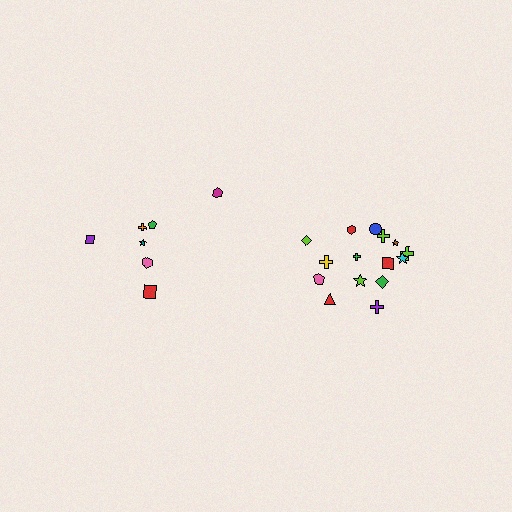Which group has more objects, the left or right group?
The right group.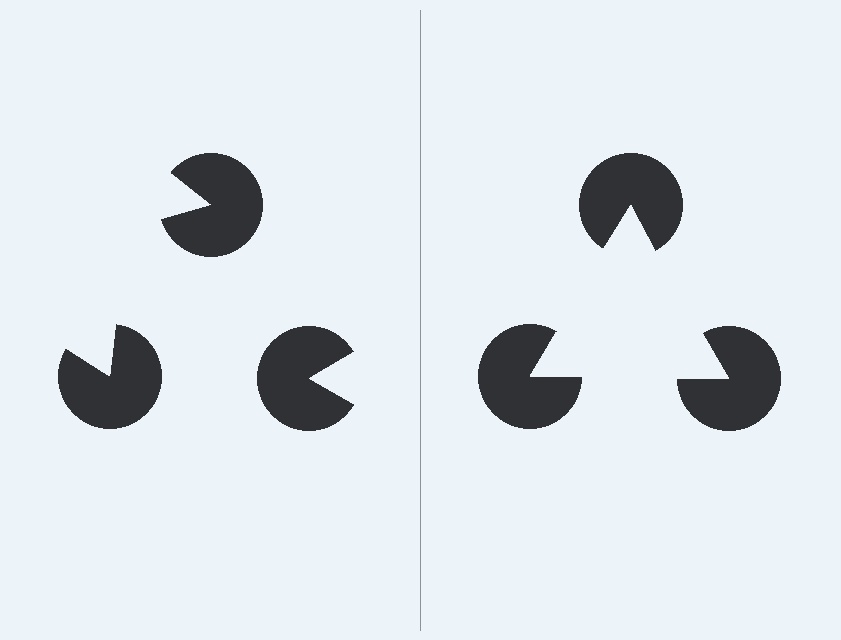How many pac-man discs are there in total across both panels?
6 — 3 on each side.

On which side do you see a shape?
An illusory triangle appears on the right side. On the left side the wedge cuts are rotated, so no coherent shape forms.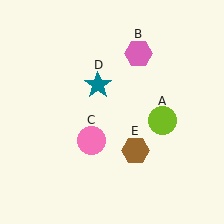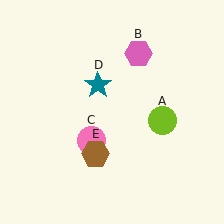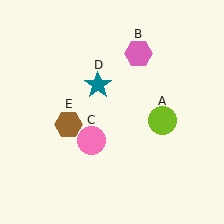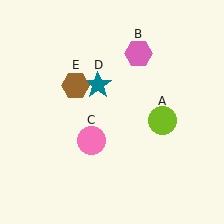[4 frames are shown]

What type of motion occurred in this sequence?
The brown hexagon (object E) rotated clockwise around the center of the scene.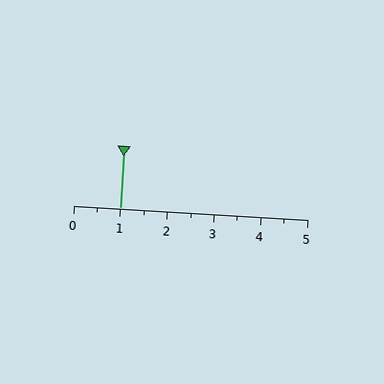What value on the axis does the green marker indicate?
The marker indicates approximately 1.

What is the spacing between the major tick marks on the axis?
The major ticks are spaced 1 apart.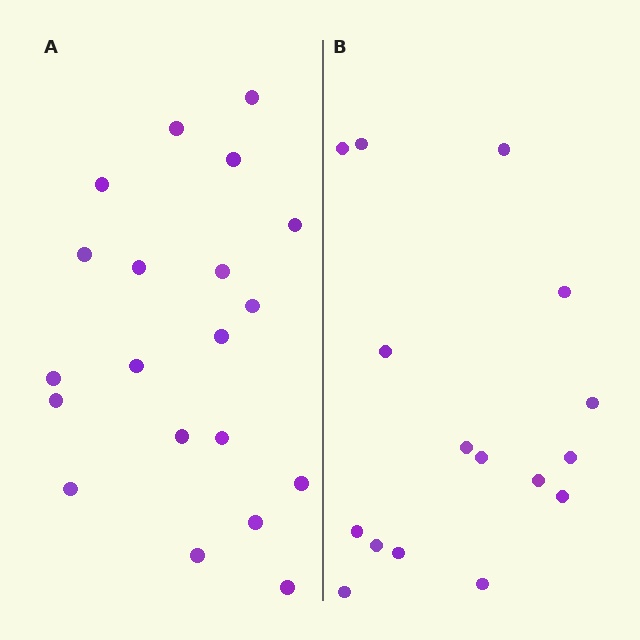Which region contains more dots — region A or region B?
Region A (the left region) has more dots.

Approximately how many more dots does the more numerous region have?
Region A has about 4 more dots than region B.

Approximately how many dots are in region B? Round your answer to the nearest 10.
About 20 dots. (The exact count is 16, which rounds to 20.)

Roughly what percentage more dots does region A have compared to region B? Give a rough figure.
About 25% more.